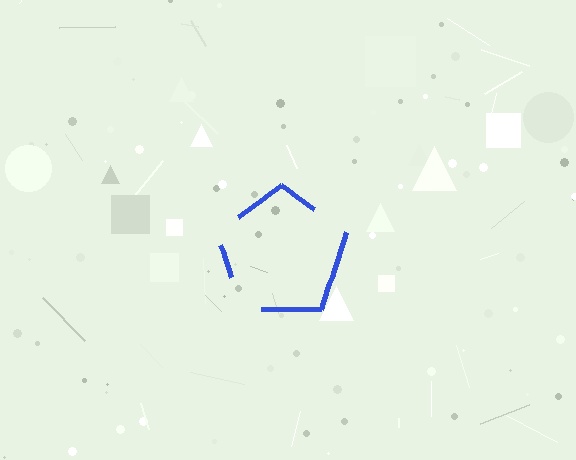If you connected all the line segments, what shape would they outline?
They would outline a pentagon.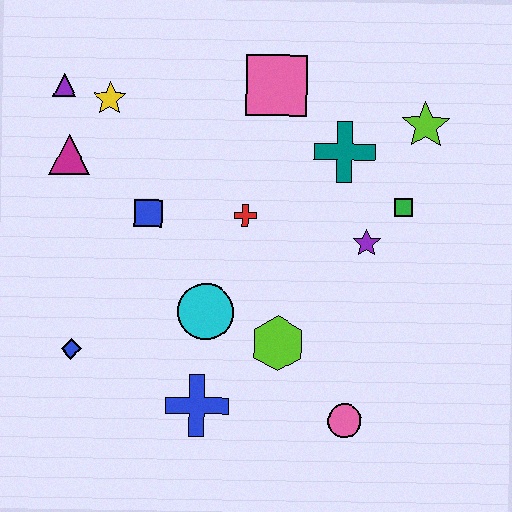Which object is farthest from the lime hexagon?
The purple triangle is farthest from the lime hexagon.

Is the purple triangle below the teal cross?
No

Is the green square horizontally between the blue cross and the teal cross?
No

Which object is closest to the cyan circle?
The lime hexagon is closest to the cyan circle.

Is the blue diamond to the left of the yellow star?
Yes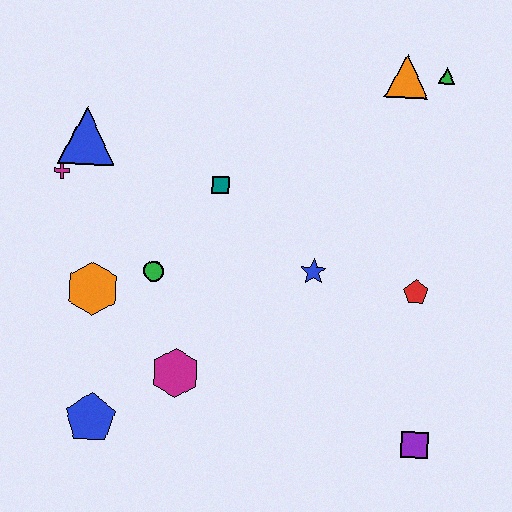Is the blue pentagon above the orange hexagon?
No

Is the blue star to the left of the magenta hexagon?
No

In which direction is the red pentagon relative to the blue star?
The red pentagon is to the right of the blue star.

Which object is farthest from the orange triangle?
The blue pentagon is farthest from the orange triangle.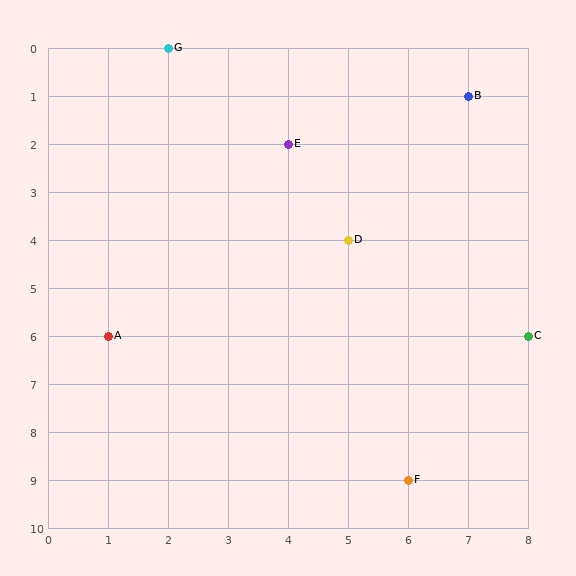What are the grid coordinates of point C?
Point C is at grid coordinates (8, 6).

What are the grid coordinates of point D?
Point D is at grid coordinates (5, 4).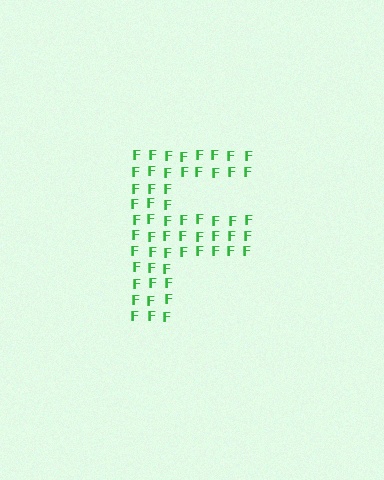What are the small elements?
The small elements are letter F's.